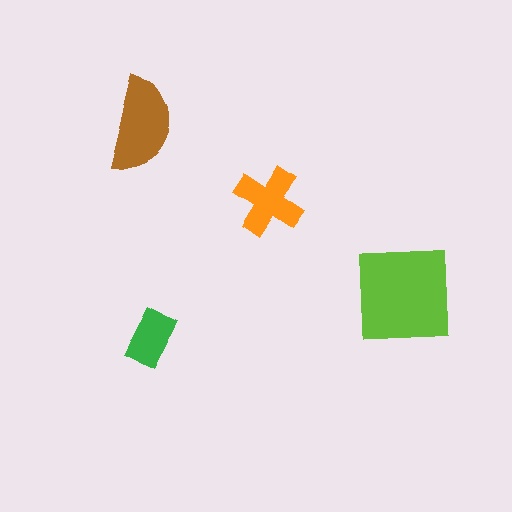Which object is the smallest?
The green rectangle.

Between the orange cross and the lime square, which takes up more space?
The lime square.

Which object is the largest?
The lime square.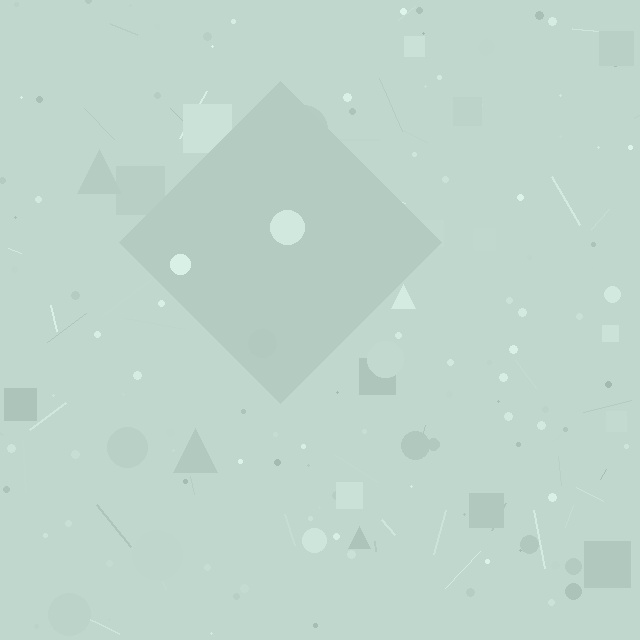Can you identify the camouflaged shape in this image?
The camouflaged shape is a diamond.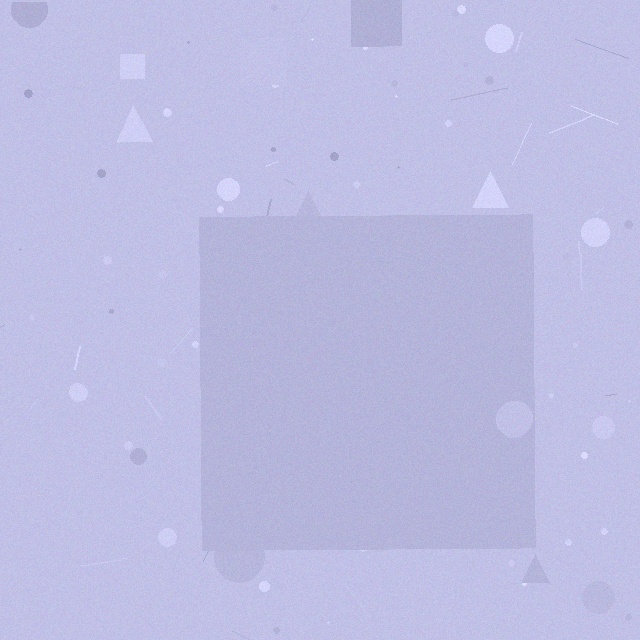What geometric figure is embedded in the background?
A square is embedded in the background.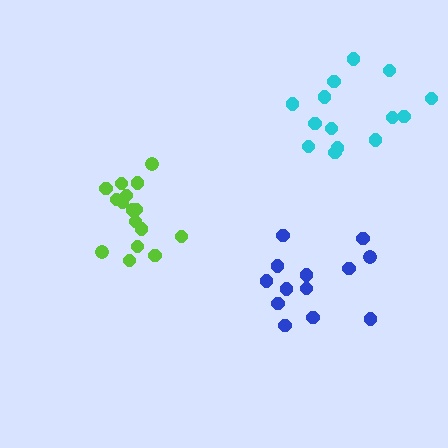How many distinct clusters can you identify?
There are 3 distinct clusters.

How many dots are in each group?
Group 1: 13 dots, Group 2: 14 dots, Group 3: 16 dots (43 total).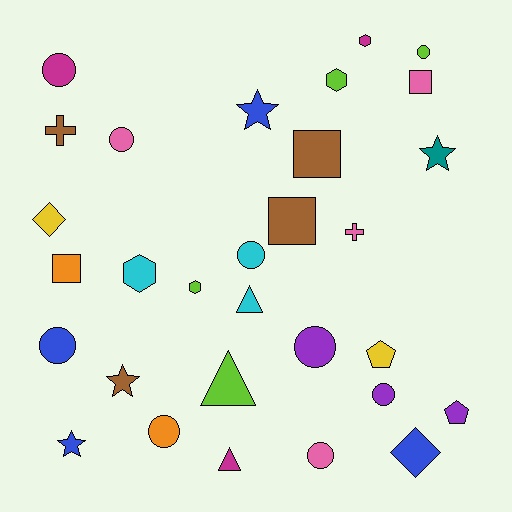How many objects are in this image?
There are 30 objects.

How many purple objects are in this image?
There are 3 purple objects.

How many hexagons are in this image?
There are 4 hexagons.